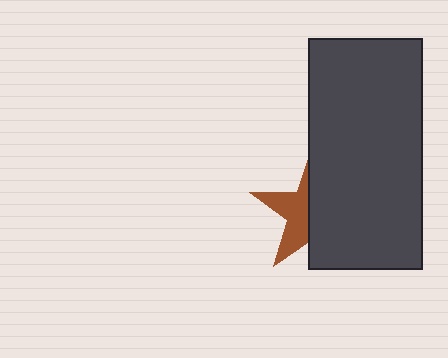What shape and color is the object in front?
The object in front is a dark gray rectangle.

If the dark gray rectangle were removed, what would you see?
You would see the complete brown star.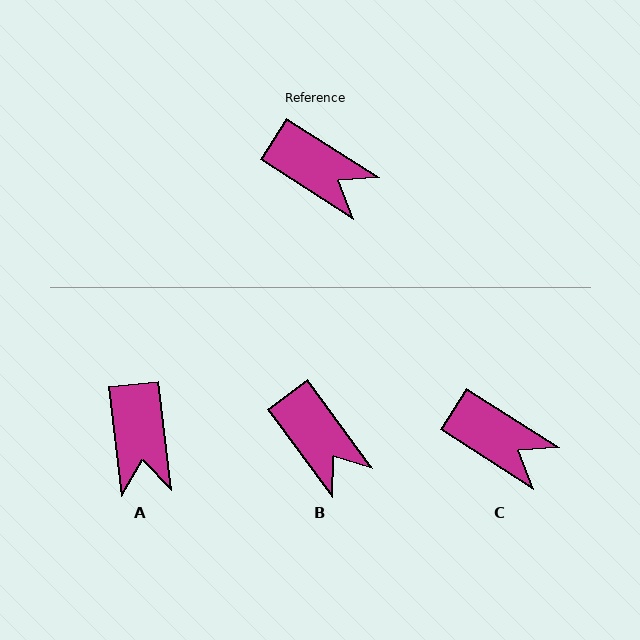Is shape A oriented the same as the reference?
No, it is off by about 51 degrees.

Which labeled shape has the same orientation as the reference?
C.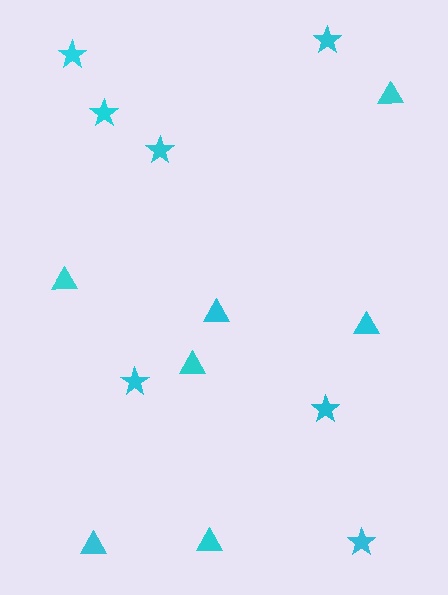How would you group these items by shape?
There are 2 groups: one group of triangles (7) and one group of stars (7).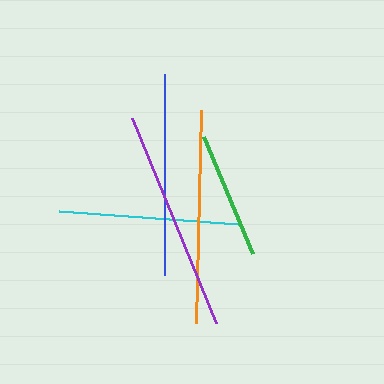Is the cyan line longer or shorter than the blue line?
The blue line is longer than the cyan line.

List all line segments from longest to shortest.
From longest to shortest: purple, orange, blue, cyan, green.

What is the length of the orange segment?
The orange segment is approximately 213 pixels long.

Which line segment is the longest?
The purple line is the longest at approximately 222 pixels.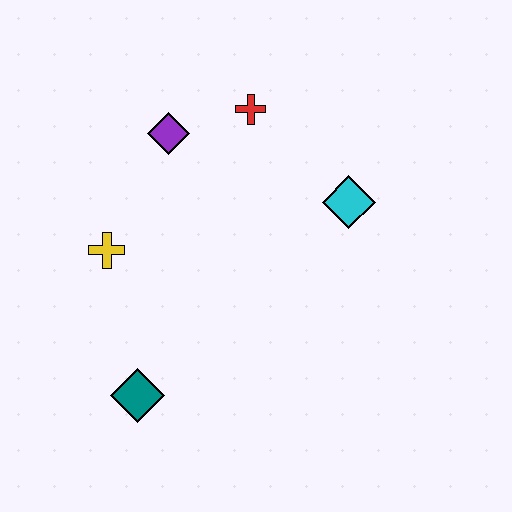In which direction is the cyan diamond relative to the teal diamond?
The cyan diamond is to the right of the teal diamond.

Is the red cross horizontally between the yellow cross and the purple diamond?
No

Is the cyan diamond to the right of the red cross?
Yes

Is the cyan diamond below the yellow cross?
No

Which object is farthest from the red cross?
The teal diamond is farthest from the red cross.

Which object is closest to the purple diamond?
The red cross is closest to the purple diamond.